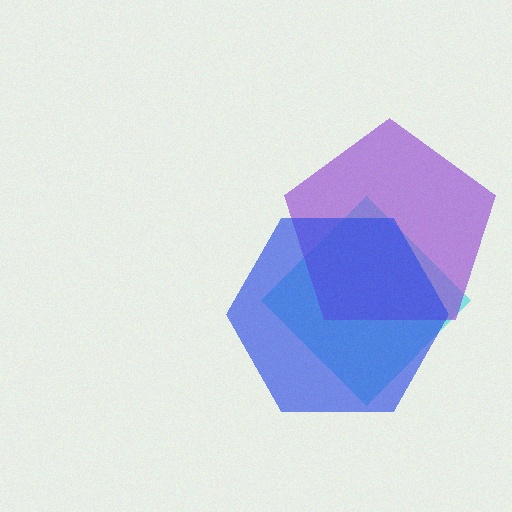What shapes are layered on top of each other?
The layered shapes are: a cyan diamond, a purple pentagon, a blue hexagon.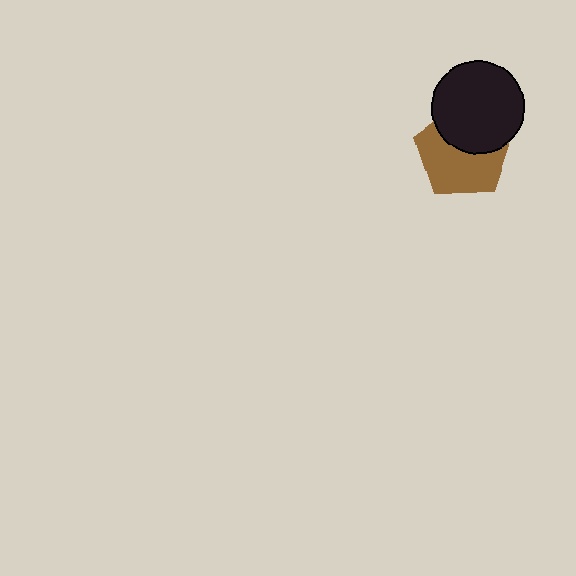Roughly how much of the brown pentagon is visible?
About half of it is visible (roughly 59%).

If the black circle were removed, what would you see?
You would see the complete brown pentagon.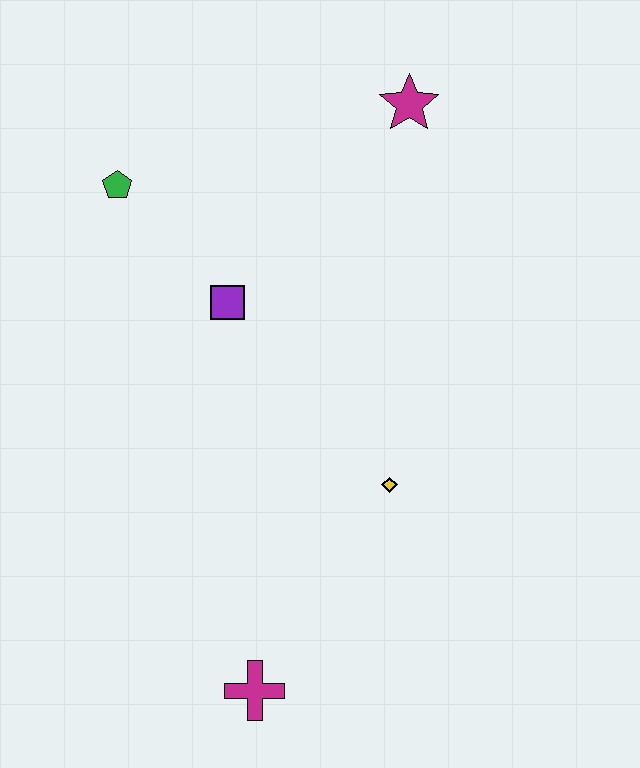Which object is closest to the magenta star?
The purple square is closest to the magenta star.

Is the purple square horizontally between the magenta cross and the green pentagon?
Yes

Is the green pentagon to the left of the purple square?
Yes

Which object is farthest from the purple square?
The magenta cross is farthest from the purple square.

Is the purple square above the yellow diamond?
Yes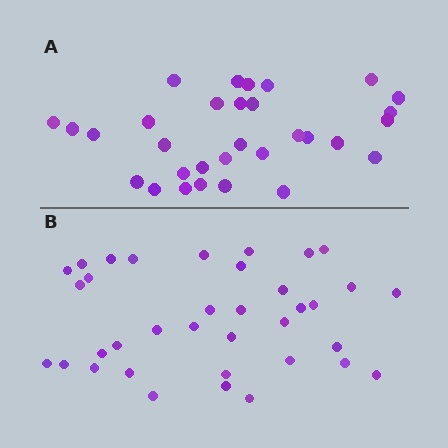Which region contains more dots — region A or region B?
Region B (the bottom region) has more dots.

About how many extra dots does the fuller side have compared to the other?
Region B has about 5 more dots than region A.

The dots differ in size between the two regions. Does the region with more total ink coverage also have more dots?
No. Region A has more total ink coverage because its dots are larger, but region B actually contains more individual dots. Total area can be misleading — the number of items is what matters here.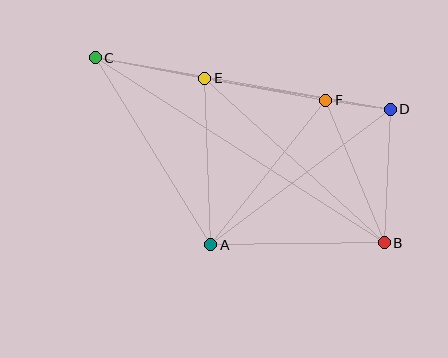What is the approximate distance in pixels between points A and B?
The distance between A and B is approximately 174 pixels.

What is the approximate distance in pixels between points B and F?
The distance between B and F is approximately 154 pixels.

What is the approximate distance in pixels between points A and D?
The distance between A and D is approximately 225 pixels.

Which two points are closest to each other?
Points D and F are closest to each other.